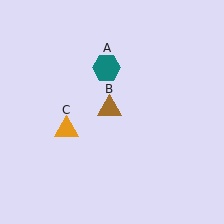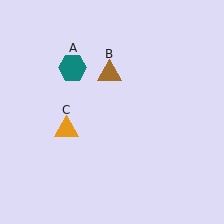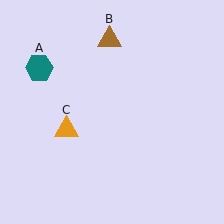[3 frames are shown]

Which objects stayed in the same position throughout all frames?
Orange triangle (object C) remained stationary.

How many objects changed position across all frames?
2 objects changed position: teal hexagon (object A), brown triangle (object B).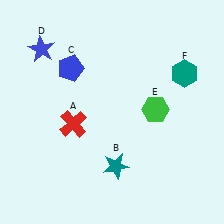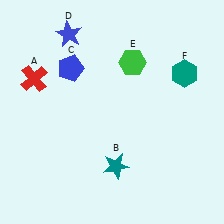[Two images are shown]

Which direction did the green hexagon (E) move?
The green hexagon (E) moved up.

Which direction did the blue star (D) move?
The blue star (D) moved right.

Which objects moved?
The objects that moved are: the red cross (A), the blue star (D), the green hexagon (E).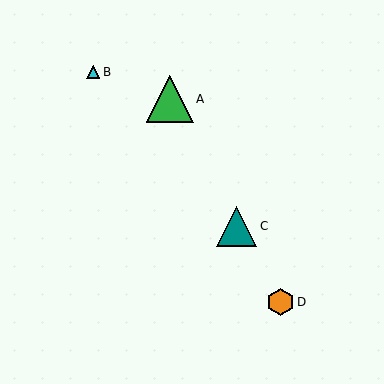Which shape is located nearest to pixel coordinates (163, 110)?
The green triangle (labeled A) at (170, 99) is nearest to that location.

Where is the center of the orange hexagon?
The center of the orange hexagon is at (280, 302).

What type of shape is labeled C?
Shape C is a teal triangle.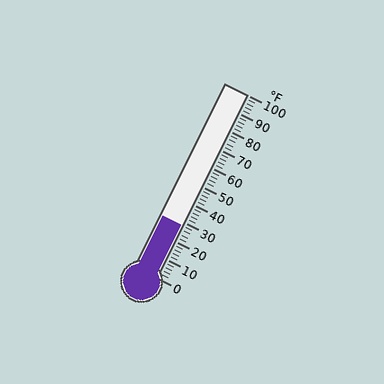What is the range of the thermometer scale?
The thermometer scale ranges from 0°F to 100°F.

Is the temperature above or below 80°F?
The temperature is below 80°F.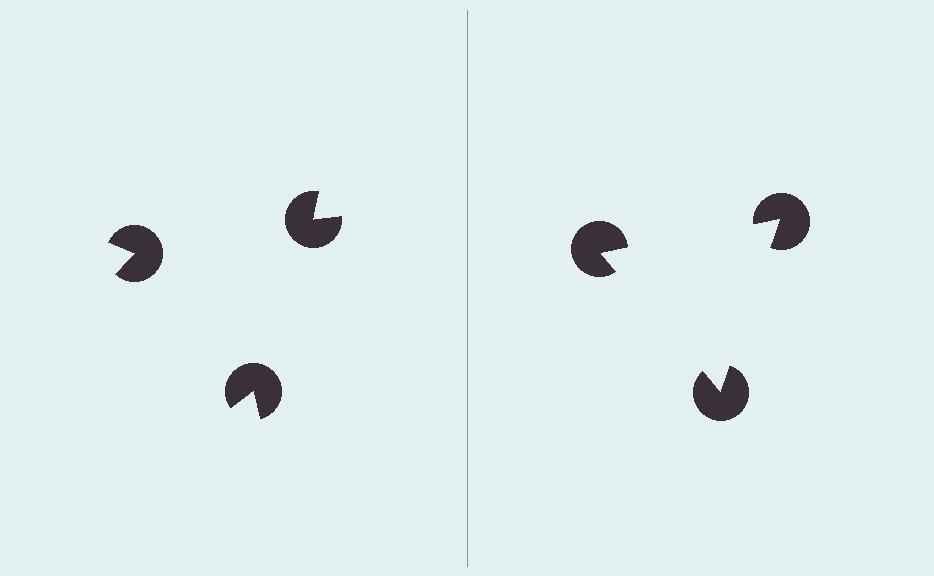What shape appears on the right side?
An illusory triangle.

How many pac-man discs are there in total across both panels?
6 — 3 on each side.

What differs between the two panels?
The pac-man discs are positioned identically on both sides; only the wedge orientations differ. On the right they align to a triangle; on the left they are misaligned.